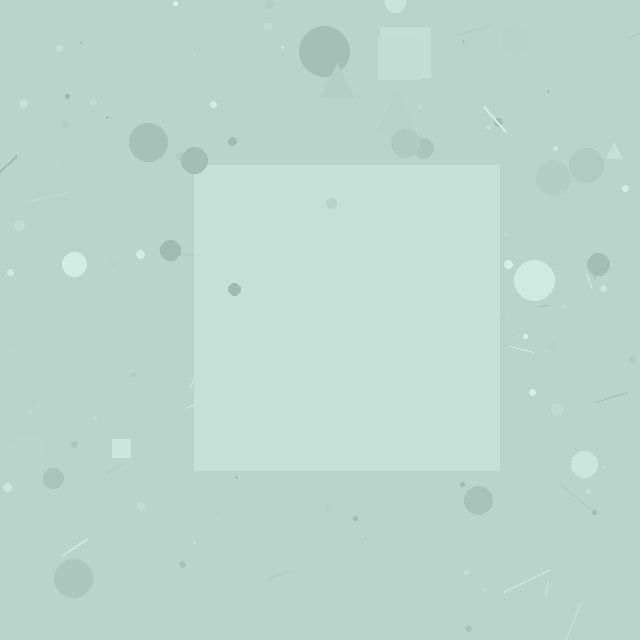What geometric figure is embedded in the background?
A square is embedded in the background.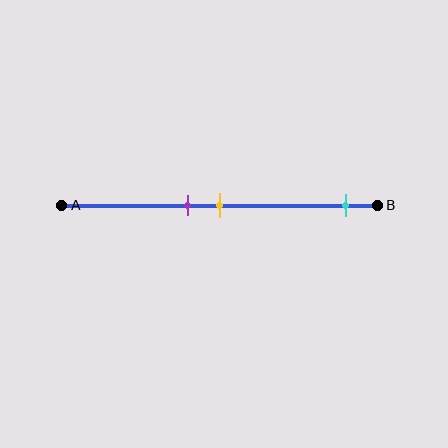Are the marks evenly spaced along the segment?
No, the marks are not evenly spaced.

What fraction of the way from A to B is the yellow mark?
The yellow mark is approximately 50% (0.5) of the way from A to B.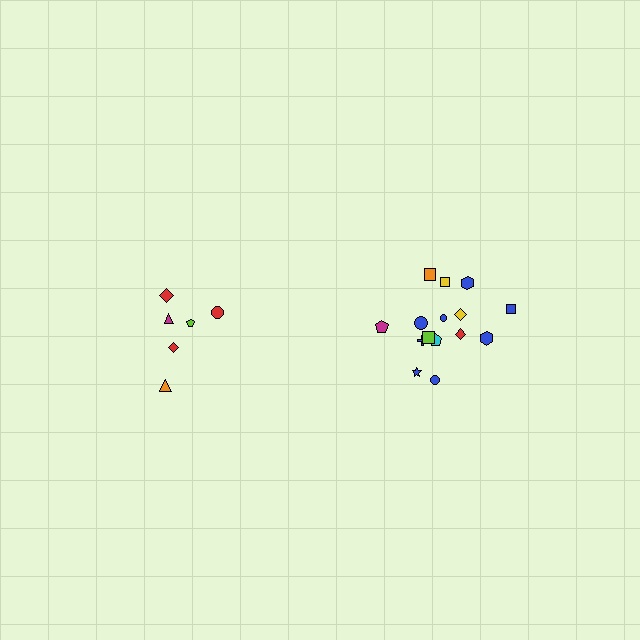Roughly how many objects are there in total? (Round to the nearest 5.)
Roughly 20 objects in total.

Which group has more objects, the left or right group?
The right group.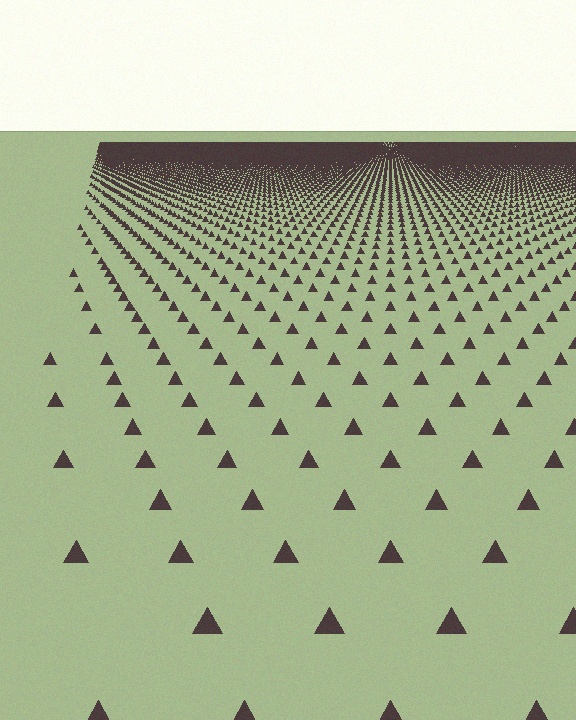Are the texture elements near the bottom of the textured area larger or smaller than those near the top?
Larger. Near the bottom, elements are closer to the viewer and appear at a bigger on-screen size.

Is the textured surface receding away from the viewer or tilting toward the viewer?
The surface is receding away from the viewer. Texture elements get smaller and denser toward the top.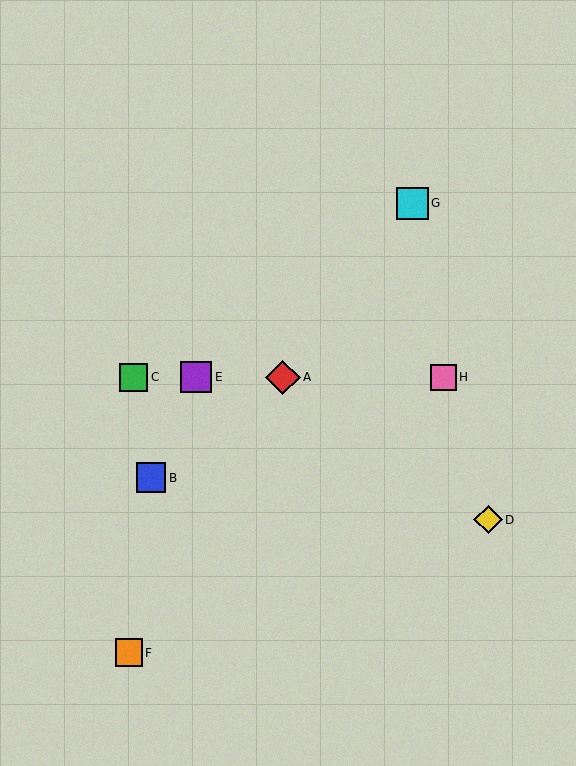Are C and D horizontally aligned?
No, C is at y≈377 and D is at y≈520.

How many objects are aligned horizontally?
4 objects (A, C, E, H) are aligned horizontally.